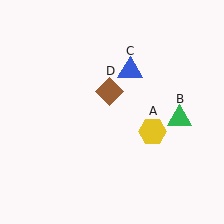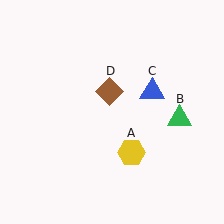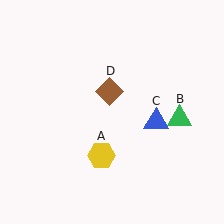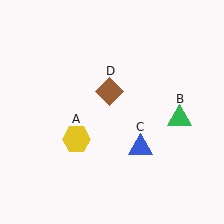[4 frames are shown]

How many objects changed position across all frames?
2 objects changed position: yellow hexagon (object A), blue triangle (object C).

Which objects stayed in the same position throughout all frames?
Green triangle (object B) and brown diamond (object D) remained stationary.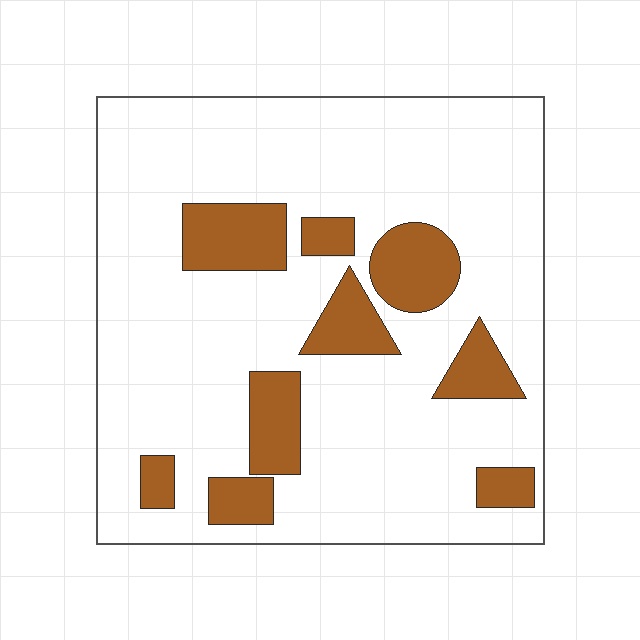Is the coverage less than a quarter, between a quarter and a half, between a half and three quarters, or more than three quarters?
Less than a quarter.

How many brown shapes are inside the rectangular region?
9.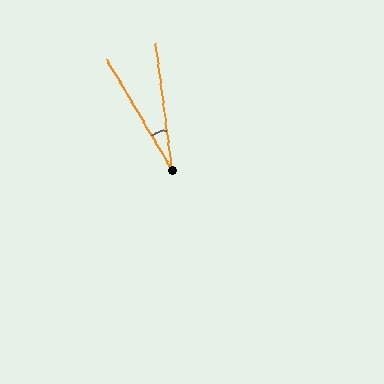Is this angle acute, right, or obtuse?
It is acute.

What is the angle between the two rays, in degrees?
Approximately 23 degrees.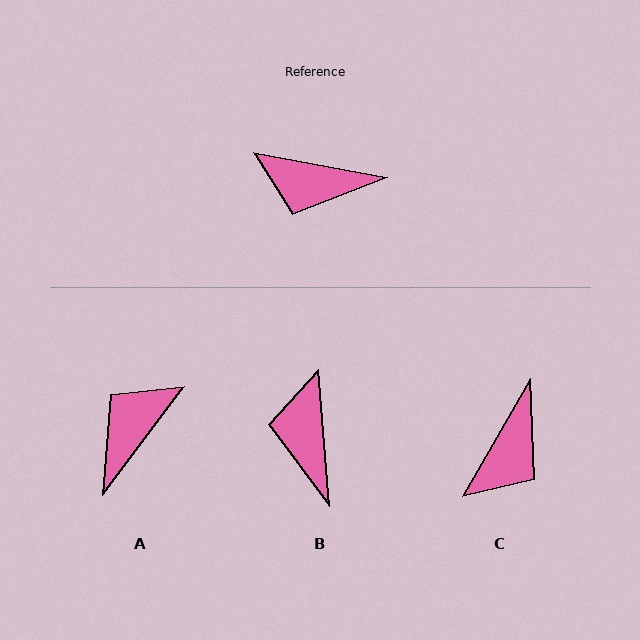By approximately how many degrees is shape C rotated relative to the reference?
Approximately 70 degrees counter-clockwise.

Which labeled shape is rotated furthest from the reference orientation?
A, about 116 degrees away.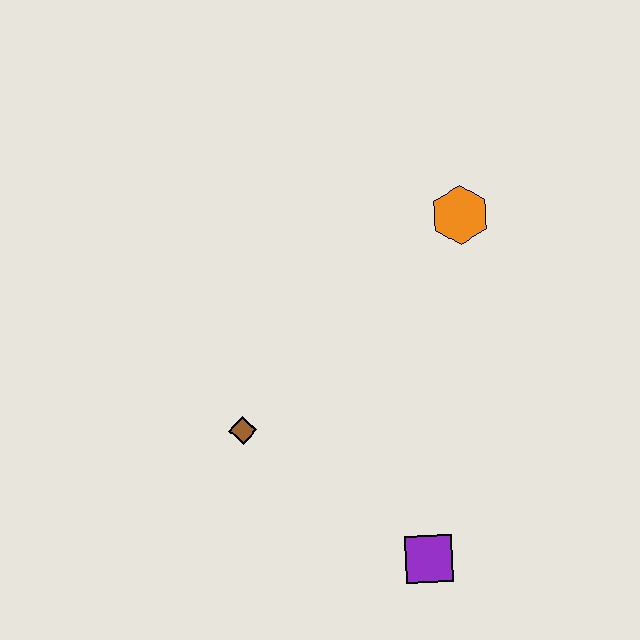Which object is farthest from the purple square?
The orange hexagon is farthest from the purple square.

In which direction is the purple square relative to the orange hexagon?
The purple square is below the orange hexagon.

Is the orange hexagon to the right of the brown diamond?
Yes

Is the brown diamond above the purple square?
Yes